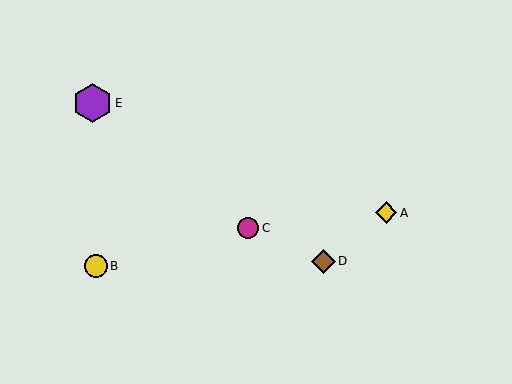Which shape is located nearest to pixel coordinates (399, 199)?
The yellow diamond (labeled A) at (386, 213) is nearest to that location.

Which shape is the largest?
The purple hexagon (labeled E) is the largest.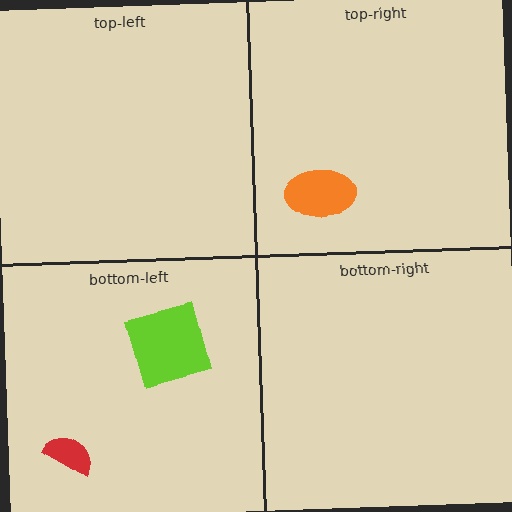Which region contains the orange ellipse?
The top-right region.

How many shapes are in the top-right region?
1.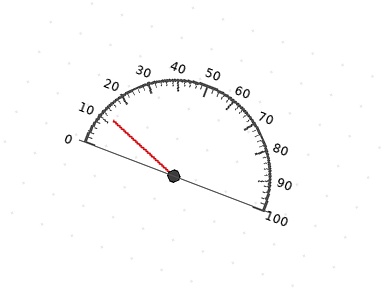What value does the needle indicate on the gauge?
The needle indicates approximately 12.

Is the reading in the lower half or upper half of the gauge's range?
The reading is in the lower half of the range (0 to 100).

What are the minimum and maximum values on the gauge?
The gauge ranges from 0 to 100.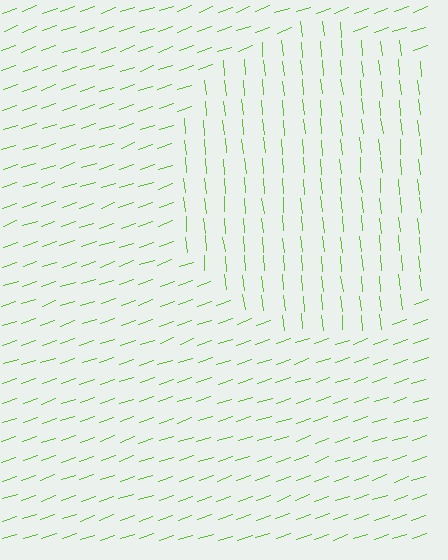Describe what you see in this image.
The image is filled with small lime line segments. A circle region in the image has lines oriented differently from the surrounding lines, creating a visible texture boundary.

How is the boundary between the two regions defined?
The boundary is defined purely by a change in line orientation (approximately 77 degrees difference). All lines are the same color and thickness.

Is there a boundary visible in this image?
Yes, there is a texture boundary formed by a change in line orientation.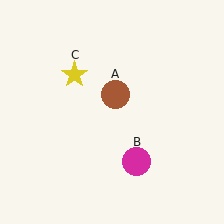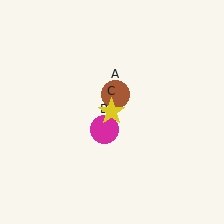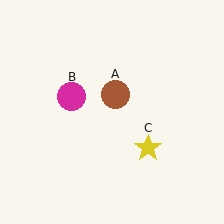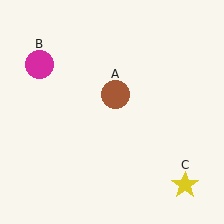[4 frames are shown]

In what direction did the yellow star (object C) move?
The yellow star (object C) moved down and to the right.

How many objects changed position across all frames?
2 objects changed position: magenta circle (object B), yellow star (object C).